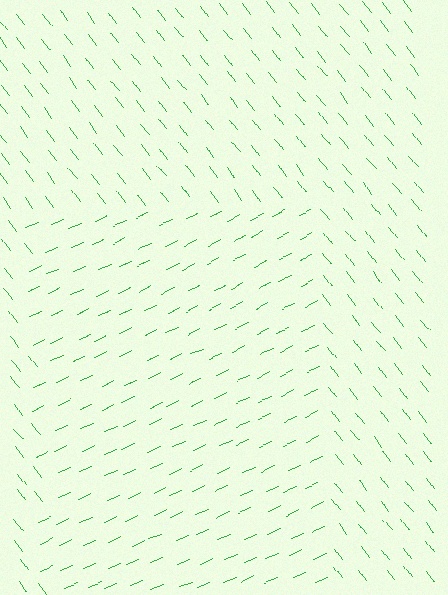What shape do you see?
I see a rectangle.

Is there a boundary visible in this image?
Yes, there is a texture boundary formed by a change in line orientation.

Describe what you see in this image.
The image is filled with small green line segments. A rectangle region in the image has lines oriented differently from the surrounding lines, creating a visible texture boundary.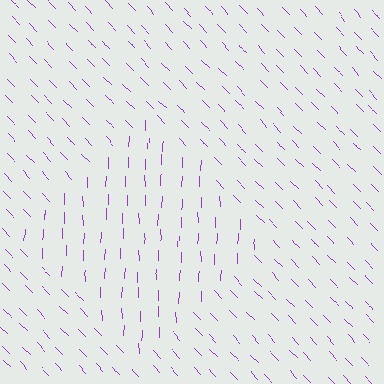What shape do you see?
I see a diamond.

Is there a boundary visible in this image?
Yes, there is a texture boundary formed by a change in line orientation.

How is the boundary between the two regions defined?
The boundary is defined purely by a change in line orientation (approximately 45 degrees difference). All lines are the same color and thickness.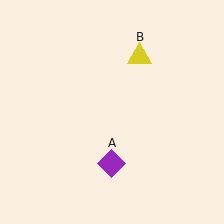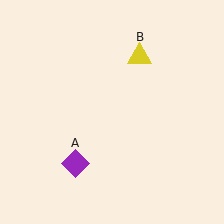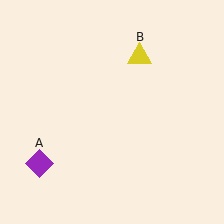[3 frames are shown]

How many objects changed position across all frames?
1 object changed position: purple diamond (object A).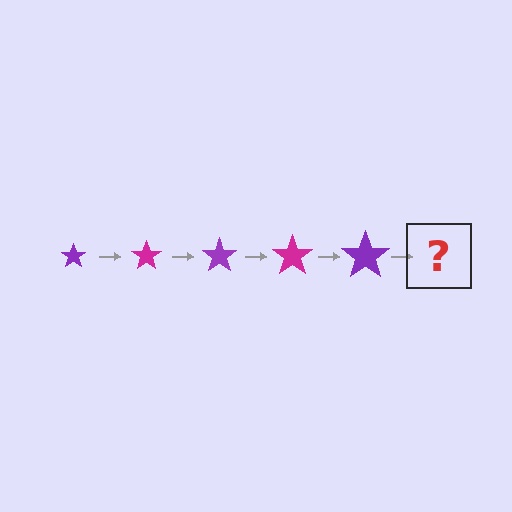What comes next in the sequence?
The next element should be a magenta star, larger than the previous one.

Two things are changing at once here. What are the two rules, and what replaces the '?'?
The two rules are that the star grows larger each step and the color cycles through purple and magenta. The '?' should be a magenta star, larger than the previous one.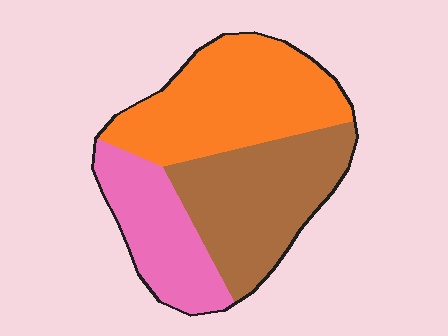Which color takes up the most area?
Orange, at roughly 40%.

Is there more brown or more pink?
Brown.